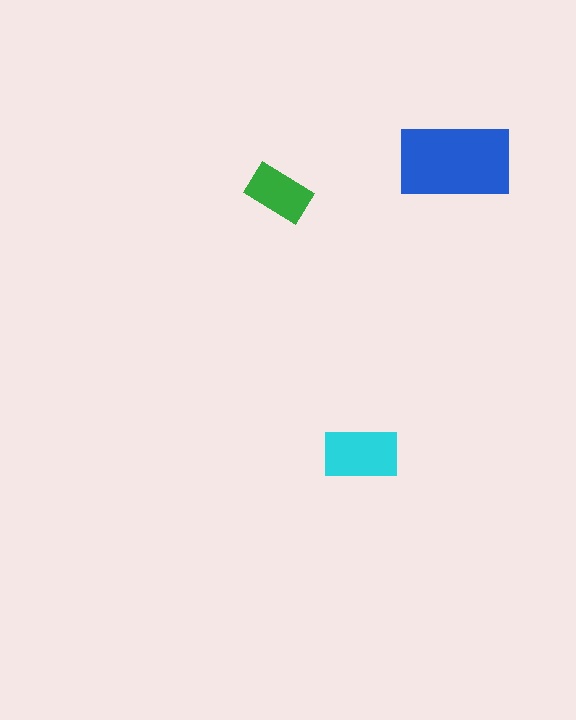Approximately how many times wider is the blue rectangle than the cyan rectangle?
About 1.5 times wider.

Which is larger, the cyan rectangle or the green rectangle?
The cyan one.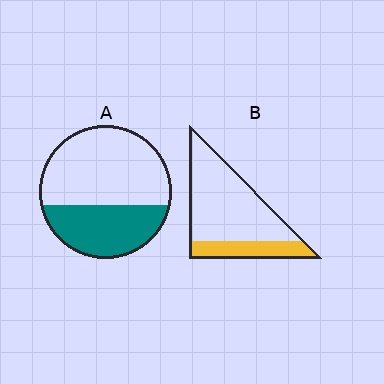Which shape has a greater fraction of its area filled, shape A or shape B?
Shape A.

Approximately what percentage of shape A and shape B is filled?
A is approximately 40% and B is approximately 25%.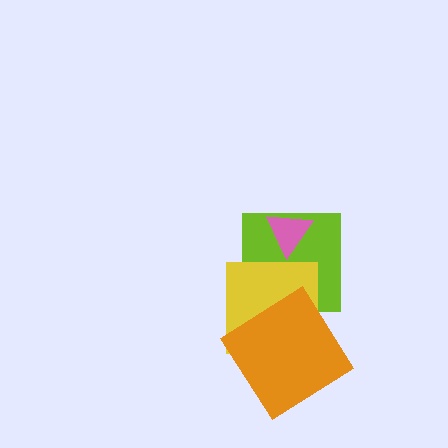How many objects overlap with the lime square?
2 objects overlap with the lime square.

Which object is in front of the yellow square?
The orange diamond is in front of the yellow square.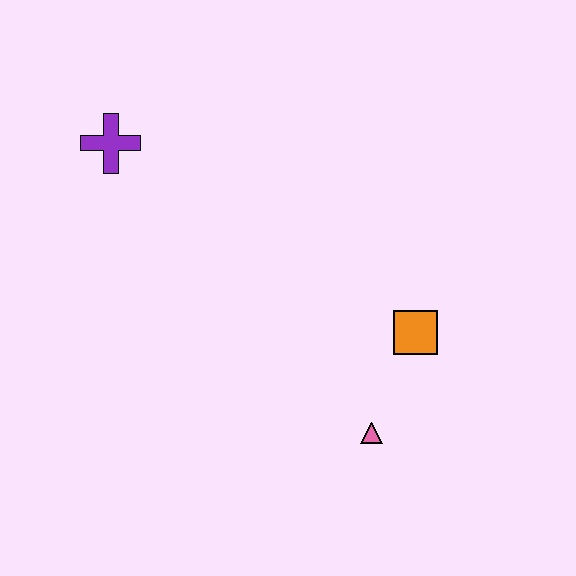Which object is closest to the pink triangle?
The orange square is closest to the pink triangle.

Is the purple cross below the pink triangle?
No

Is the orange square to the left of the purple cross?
No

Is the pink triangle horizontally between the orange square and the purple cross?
Yes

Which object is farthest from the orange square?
The purple cross is farthest from the orange square.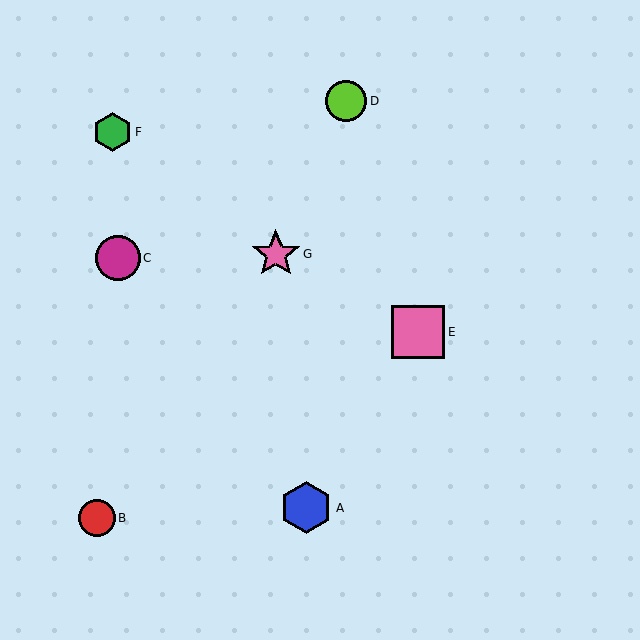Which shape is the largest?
The pink square (labeled E) is the largest.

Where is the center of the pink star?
The center of the pink star is at (276, 254).